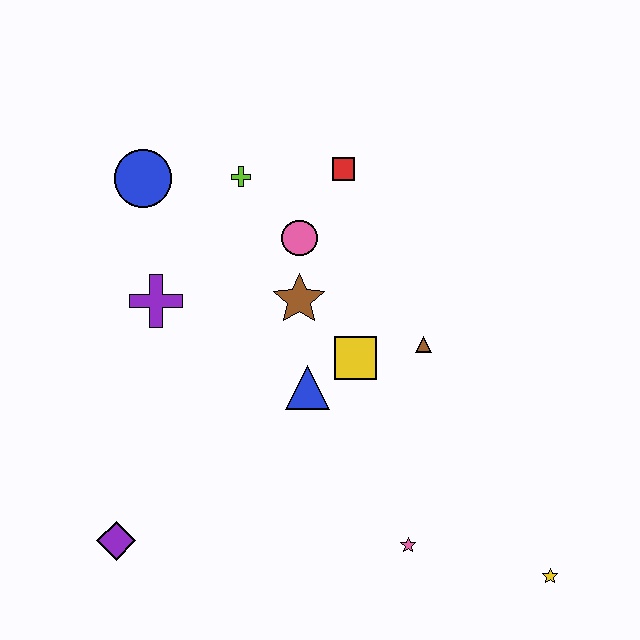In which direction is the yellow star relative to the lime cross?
The yellow star is below the lime cross.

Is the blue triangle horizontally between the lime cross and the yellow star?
Yes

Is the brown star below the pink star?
No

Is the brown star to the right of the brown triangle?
No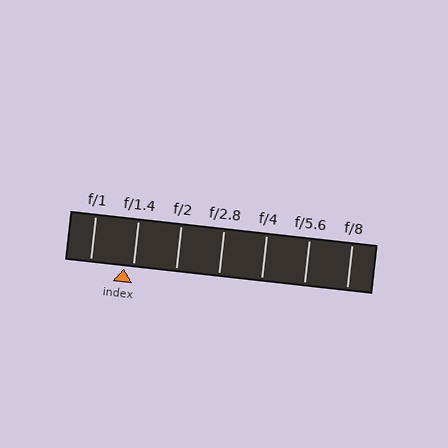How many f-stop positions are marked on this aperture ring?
There are 7 f-stop positions marked.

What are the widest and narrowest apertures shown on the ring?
The widest aperture shown is f/1 and the narrowest is f/8.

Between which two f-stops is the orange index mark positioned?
The index mark is between f/1 and f/1.4.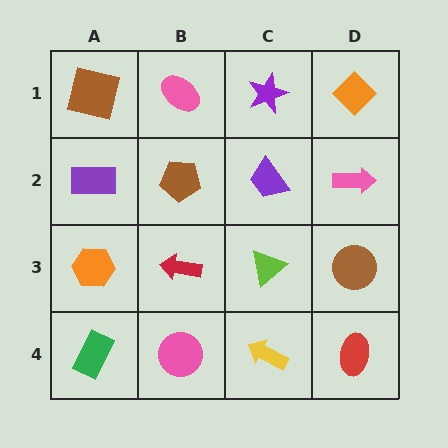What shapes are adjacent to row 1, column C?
A purple trapezoid (row 2, column C), a pink ellipse (row 1, column B), an orange diamond (row 1, column D).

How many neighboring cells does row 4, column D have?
2.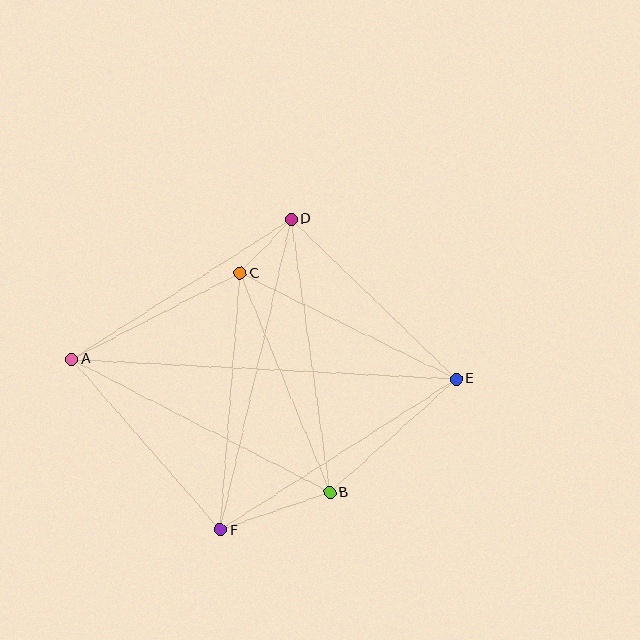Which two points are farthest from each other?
Points A and E are farthest from each other.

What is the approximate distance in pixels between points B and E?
The distance between B and E is approximately 170 pixels.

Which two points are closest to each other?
Points C and D are closest to each other.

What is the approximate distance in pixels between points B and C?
The distance between B and C is approximately 237 pixels.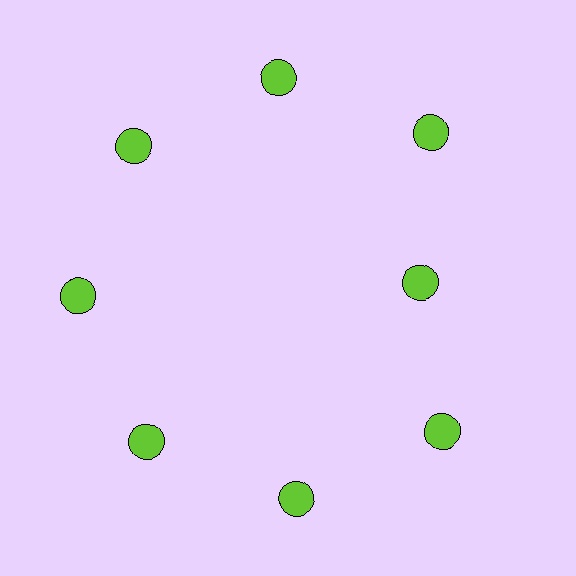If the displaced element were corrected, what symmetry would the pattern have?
It would have 8-fold rotational symmetry — the pattern would map onto itself every 45 degrees.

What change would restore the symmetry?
The symmetry would be restored by moving it outward, back onto the ring so that all 8 circles sit at equal angles and equal distance from the center.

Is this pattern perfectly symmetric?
No. The 8 lime circles are arranged in a ring, but one element near the 3 o'clock position is pulled inward toward the center, breaking the 8-fold rotational symmetry.